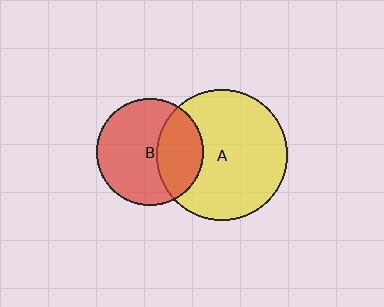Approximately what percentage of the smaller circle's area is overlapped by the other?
Approximately 35%.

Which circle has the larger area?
Circle A (yellow).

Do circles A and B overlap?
Yes.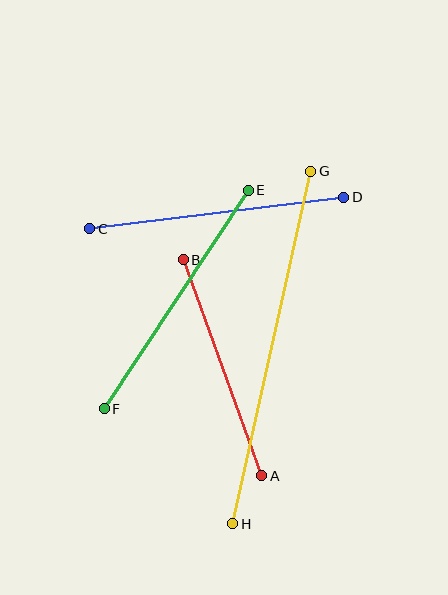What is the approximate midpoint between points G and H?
The midpoint is at approximately (272, 347) pixels.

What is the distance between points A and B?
The distance is approximately 230 pixels.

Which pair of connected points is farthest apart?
Points G and H are farthest apart.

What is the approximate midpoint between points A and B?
The midpoint is at approximately (223, 368) pixels.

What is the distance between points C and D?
The distance is approximately 256 pixels.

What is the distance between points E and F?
The distance is approximately 262 pixels.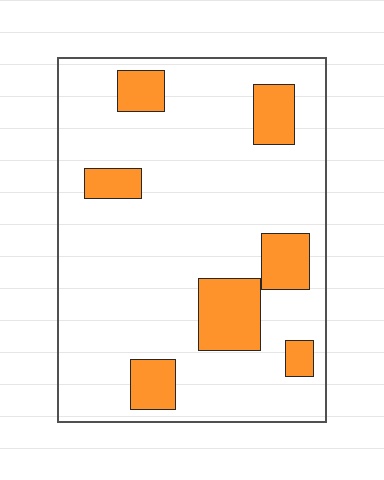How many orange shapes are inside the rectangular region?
7.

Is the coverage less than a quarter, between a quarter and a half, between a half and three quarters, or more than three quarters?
Less than a quarter.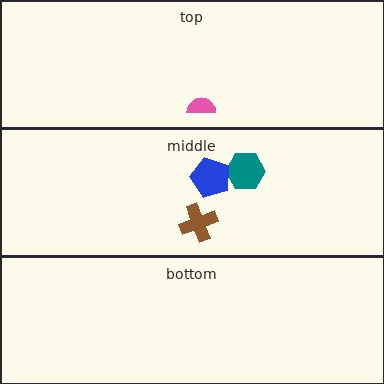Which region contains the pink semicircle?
The top region.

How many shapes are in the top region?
1.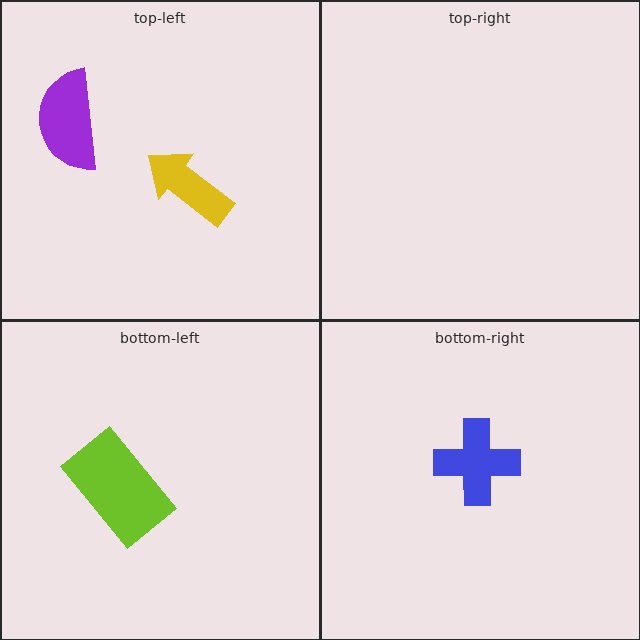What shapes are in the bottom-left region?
The lime rectangle.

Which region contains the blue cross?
The bottom-right region.